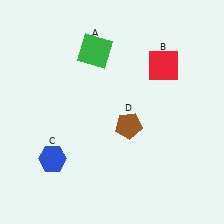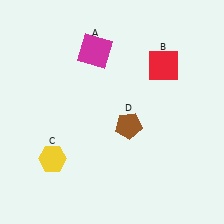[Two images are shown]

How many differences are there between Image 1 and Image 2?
There are 2 differences between the two images.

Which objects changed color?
A changed from green to magenta. C changed from blue to yellow.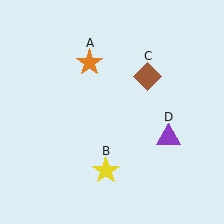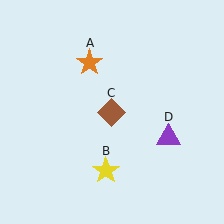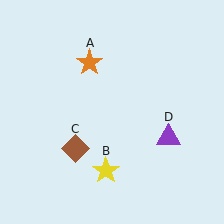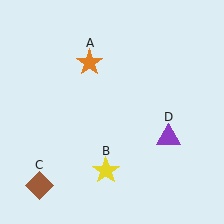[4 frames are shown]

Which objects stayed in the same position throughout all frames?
Orange star (object A) and yellow star (object B) and purple triangle (object D) remained stationary.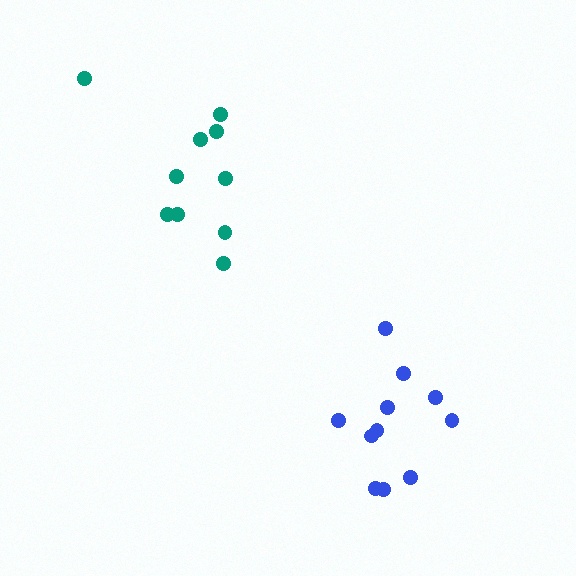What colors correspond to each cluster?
The clusters are colored: teal, blue.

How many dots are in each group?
Group 1: 10 dots, Group 2: 11 dots (21 total).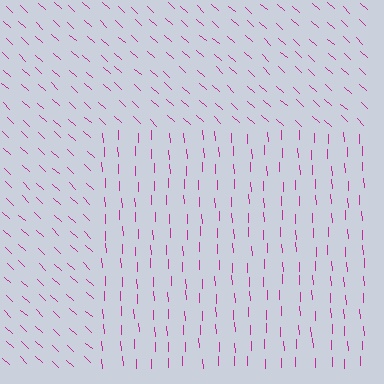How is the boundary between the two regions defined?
The boundary is defined purely by a change in line orientation (approximately 45 degrees difference). All lines are the same color and thickness.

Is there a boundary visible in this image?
Yes, there is a texture boundary formed by a change in line orientation.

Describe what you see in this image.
The image is filled with small magenta line segments. A rectangle region in the image has lines oriented differently from the surrounding lines, creating a visible texture boundary.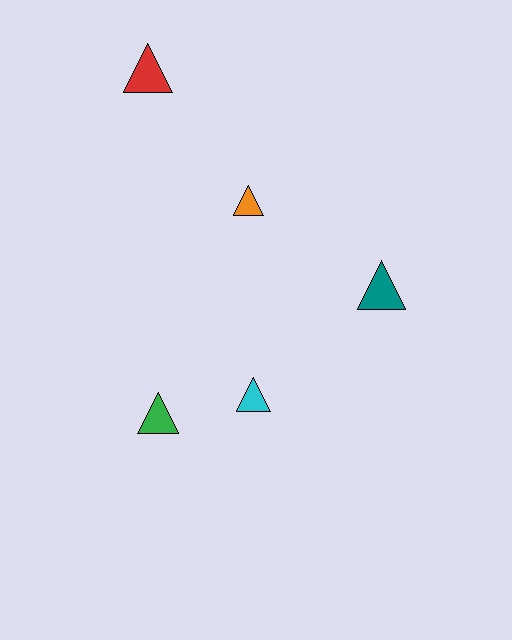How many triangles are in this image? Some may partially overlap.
There are 5 triangles.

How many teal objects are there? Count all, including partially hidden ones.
There is 1 teal object.